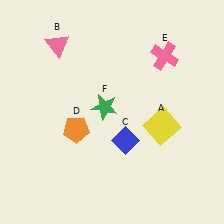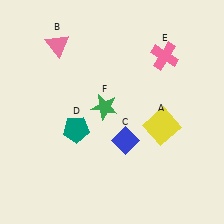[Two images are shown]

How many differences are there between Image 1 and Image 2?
There is 1 difference between the two images.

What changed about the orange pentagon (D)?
In Image 1, D is orange. In Image 2, it changed to teal.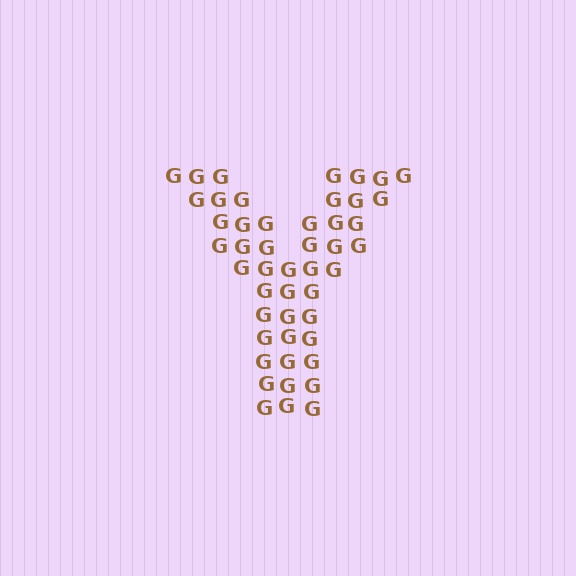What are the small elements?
The small elements are letter G's.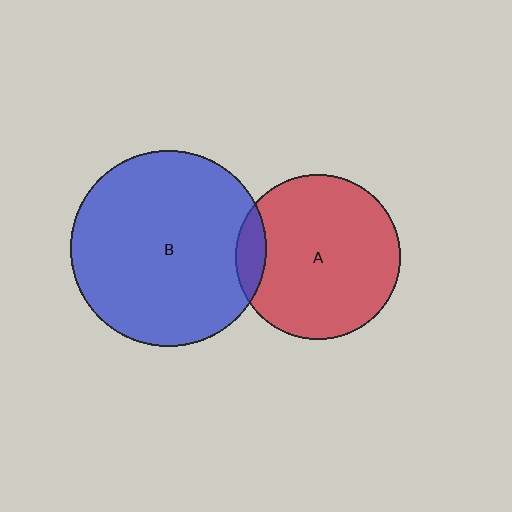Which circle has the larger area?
Circle B (blue).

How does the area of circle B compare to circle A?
Approximately 1.4 times.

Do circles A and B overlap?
Yes.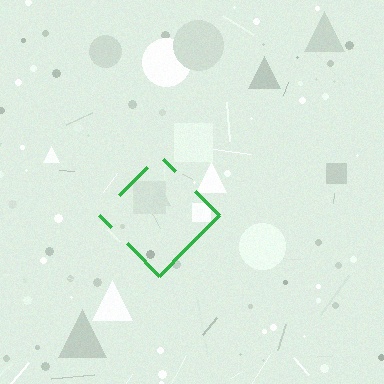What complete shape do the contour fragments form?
The contour fragments form a diamond.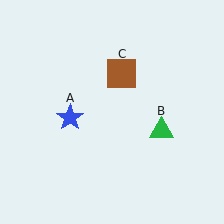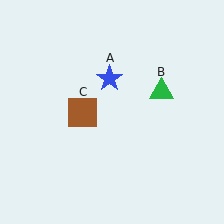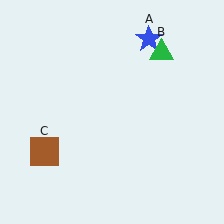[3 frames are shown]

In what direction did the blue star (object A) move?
The blue star (object A) moved up and to the right.